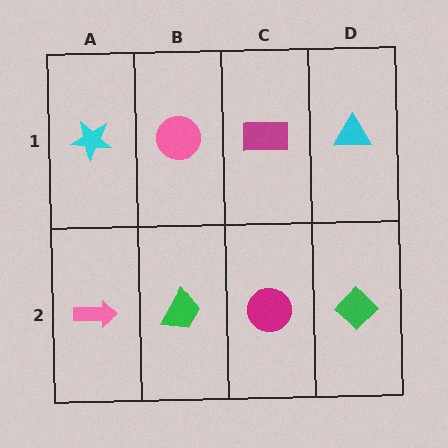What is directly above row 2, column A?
A cyan star.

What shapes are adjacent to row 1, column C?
A magenta circle (row 2, column C), a pink circle (row 1, column B), a cyan triangle (row 1, column D).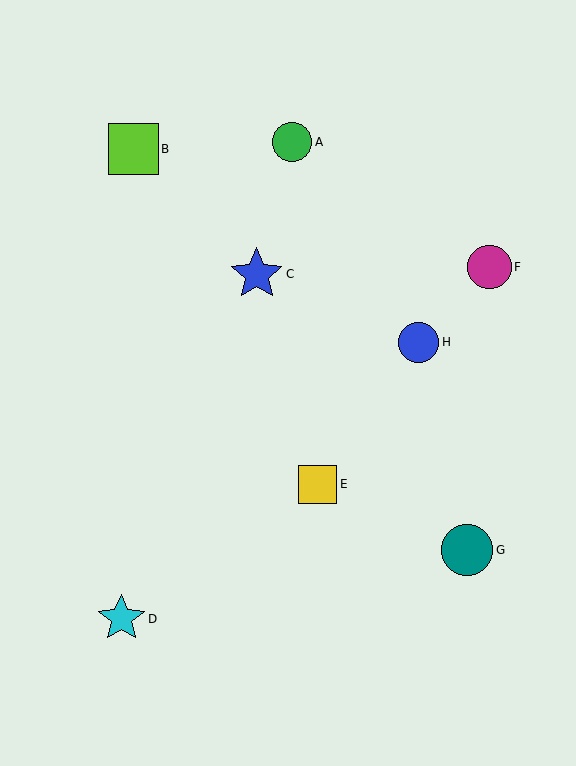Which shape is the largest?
The blue star (labeled C) is the largest.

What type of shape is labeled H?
Shape H is a blue circle.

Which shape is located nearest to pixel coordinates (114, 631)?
The cyan star (labeled D) at (121, 619) is nearest to that location.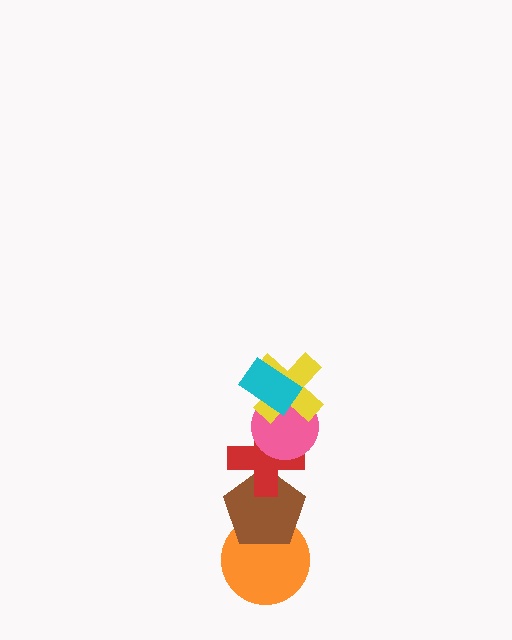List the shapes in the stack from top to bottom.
From top to bottom: the cyan rectangle, the yellow cross, the pink circle, the red cross, the brown pentagon, the orange circle.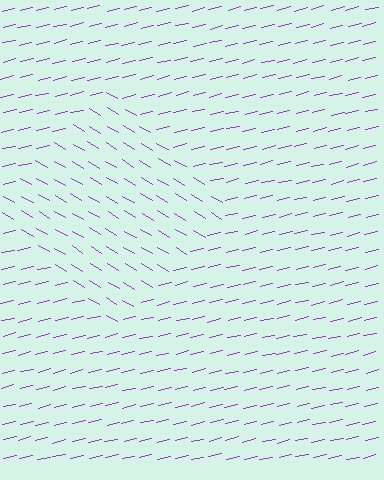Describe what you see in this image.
The image is filled with small purple line segments. A diamond region in the image has lines oriented differently from the surrounding lines, creating a visible texture boundary.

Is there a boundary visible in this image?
Yes, there is a texture boundary formed by a change in line orientation.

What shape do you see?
I see a diamond.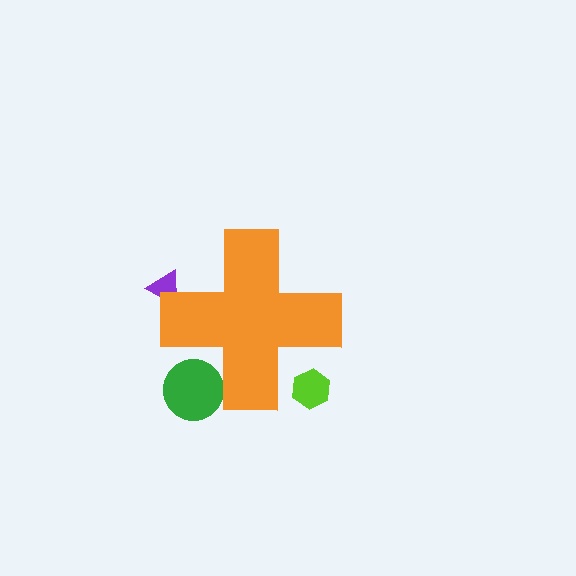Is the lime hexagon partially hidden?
Yes, the lime hexagon is partially hidden behind the orange cross.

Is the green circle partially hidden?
Yes, the green circle is partially hidden behind the orange cross.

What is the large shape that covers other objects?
An orange cross.